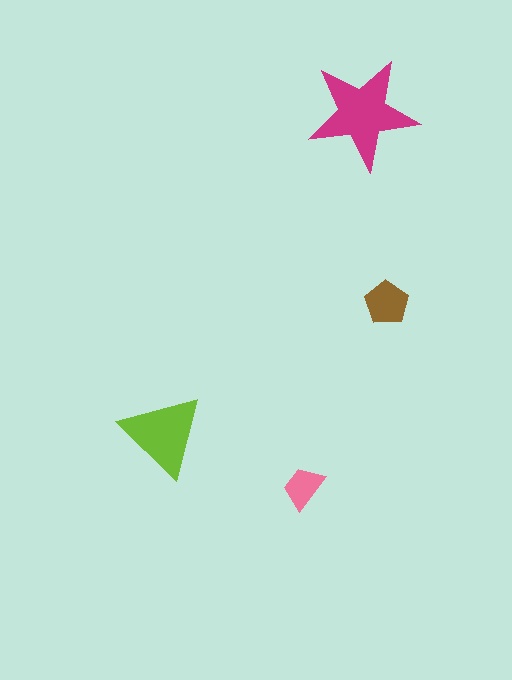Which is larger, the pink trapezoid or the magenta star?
The magenta star.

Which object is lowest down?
The pink trapezoid is bottommost.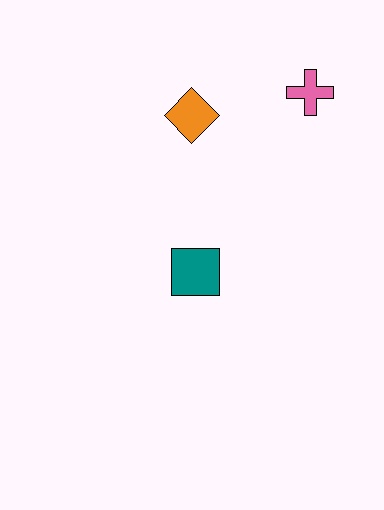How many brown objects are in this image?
There are no brown objects.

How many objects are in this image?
There are 3 objects.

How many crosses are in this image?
There is 1 cross.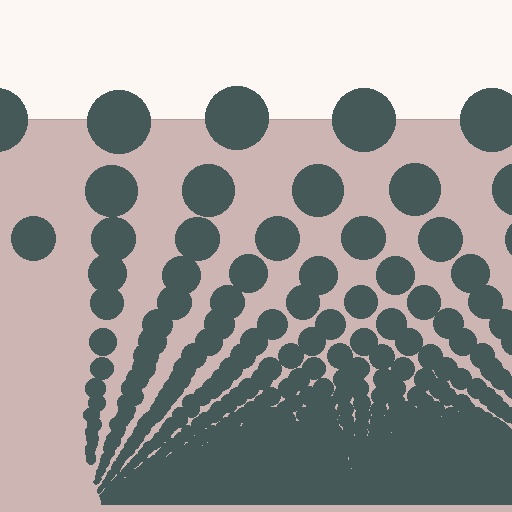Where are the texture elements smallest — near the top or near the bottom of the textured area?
Near the bottom.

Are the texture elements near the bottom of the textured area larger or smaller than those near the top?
Smaller. The gradient is inverted — elements near the bottom are smaller and denser.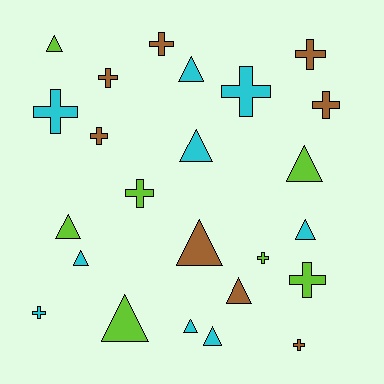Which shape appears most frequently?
Cross, with 12 objects.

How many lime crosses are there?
There are 3 lime crosses.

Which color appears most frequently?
Cyan, with 9 objects.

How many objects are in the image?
There are 24 objects.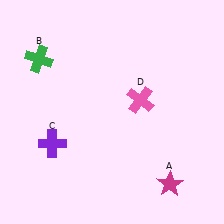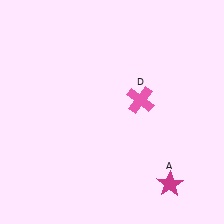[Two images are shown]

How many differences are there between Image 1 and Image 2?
There are 2 differences between the two images.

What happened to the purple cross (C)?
The purple cross (C) was removed in Image 2. It was in the bottom-left area of Image 1.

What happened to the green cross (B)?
The green cross (B) was removed in Image 2. It was in the top-left area of Image 1.